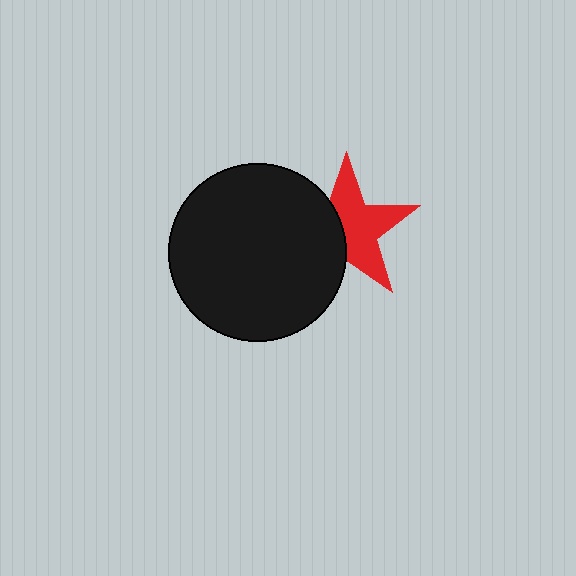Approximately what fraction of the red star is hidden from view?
Roughly 40% of the red star is hidden behind the black circle.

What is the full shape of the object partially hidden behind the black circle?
The partially hidden object is a red star.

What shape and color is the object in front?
The object in front is a black circle.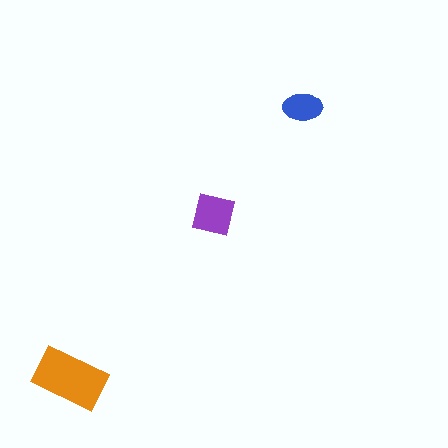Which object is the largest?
The orange rectangle.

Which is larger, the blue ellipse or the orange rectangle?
The orange rectangle.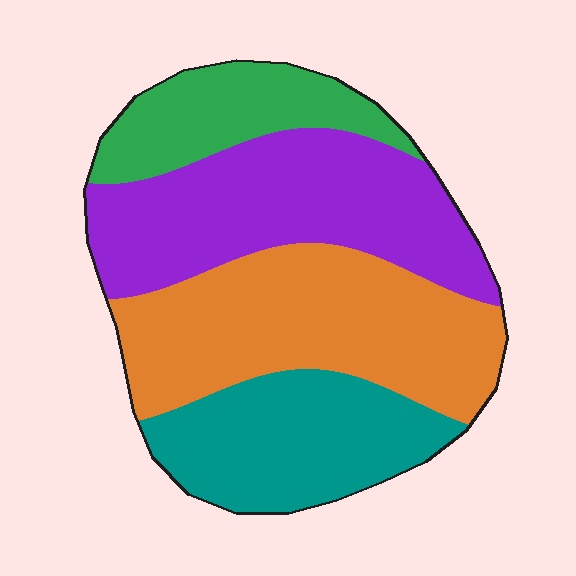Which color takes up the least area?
Green, at roughly 15%.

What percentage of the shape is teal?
Teal covers about 20% of the shape.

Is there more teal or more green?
Teal.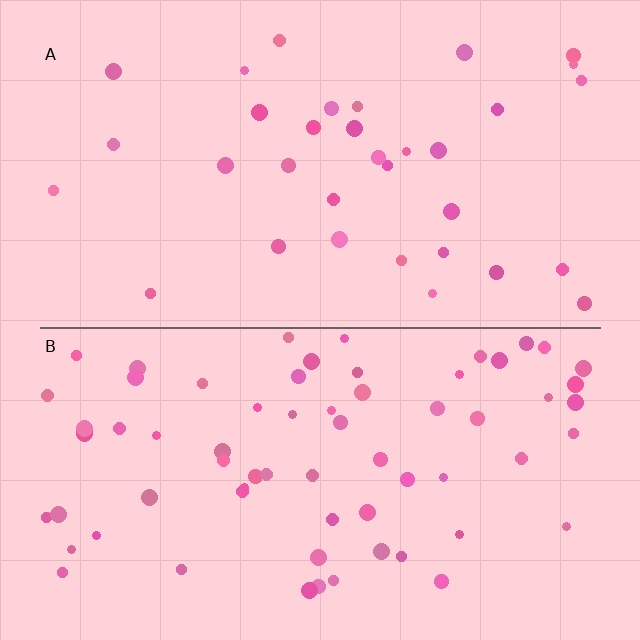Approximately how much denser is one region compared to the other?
Approximately 2.0× — region B over region A.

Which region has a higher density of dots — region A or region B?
B (the bottom).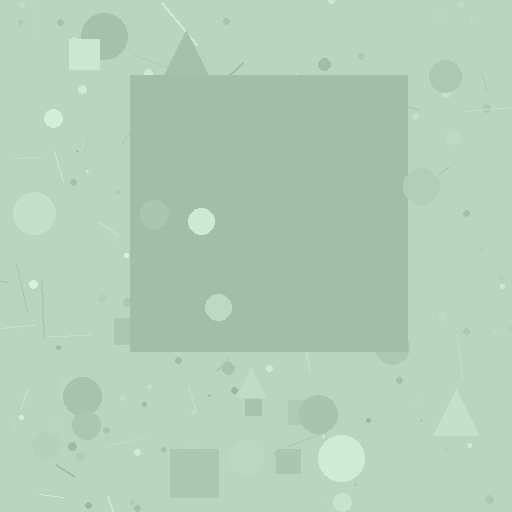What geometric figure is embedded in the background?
A square is embedded in the background.